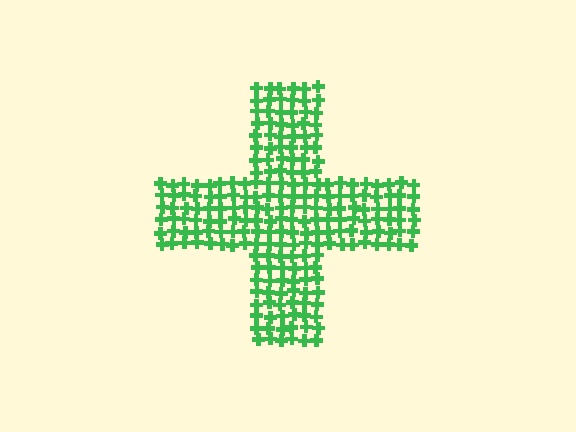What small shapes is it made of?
It is made of small crosses.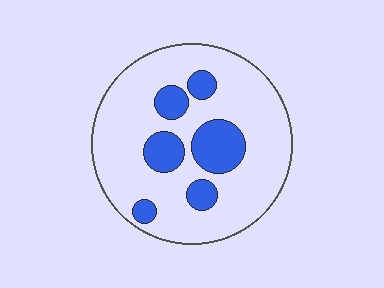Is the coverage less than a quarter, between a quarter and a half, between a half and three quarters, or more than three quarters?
Less than a quarter.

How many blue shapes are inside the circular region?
6.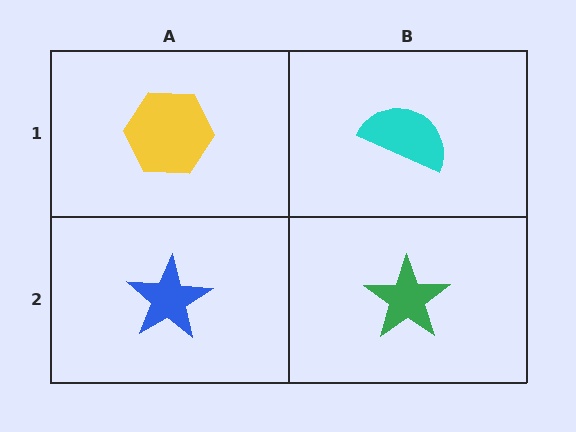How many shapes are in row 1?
2 shapes.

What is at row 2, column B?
A green star.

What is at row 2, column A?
A blue star.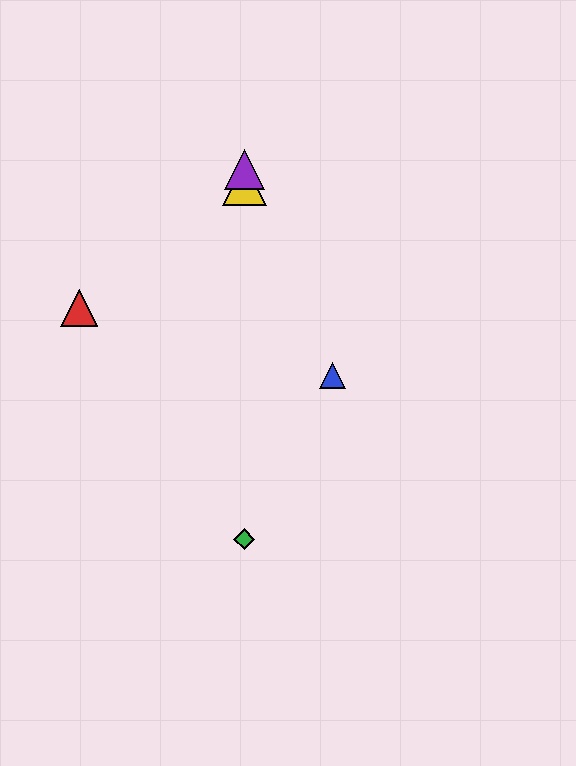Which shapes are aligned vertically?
The green diamond, the yellow triangle, the purple triangle are aligned vertically.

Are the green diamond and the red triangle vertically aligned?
No, the green diamond is at x≈244 and the red triangle is at x≈79.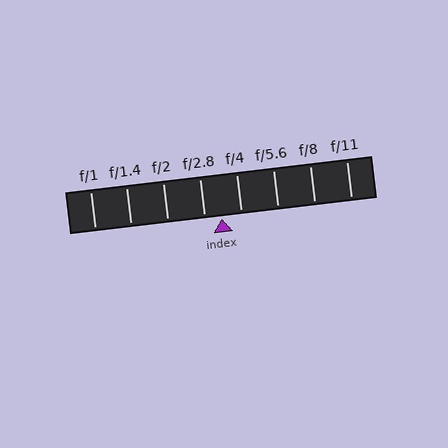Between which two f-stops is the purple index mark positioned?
The index mark is between f/2.8 and f/4.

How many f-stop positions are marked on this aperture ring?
There are 8 f-stop positions marked.